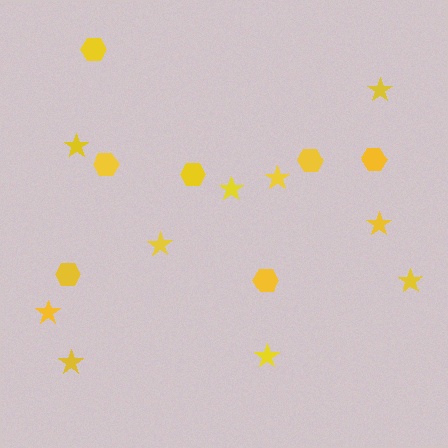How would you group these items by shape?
There are 2 groups: one group of hexagons (7) and one group of stars (10).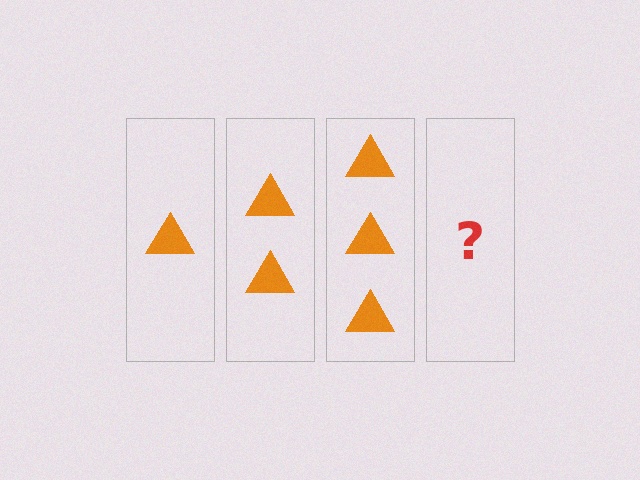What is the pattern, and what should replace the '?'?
The pattern is that each step adds one more triangle. The '?' should be 4 triangles.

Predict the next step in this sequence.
The next step is 4 triangles.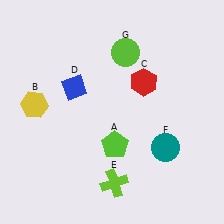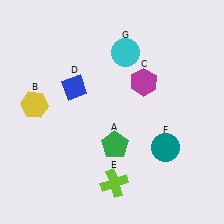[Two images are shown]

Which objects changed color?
A changed from lime to green. C changed from red to magenta. G changed from lime to cyan.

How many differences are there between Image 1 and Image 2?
There are 3 differences between the two images.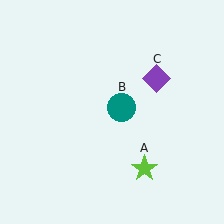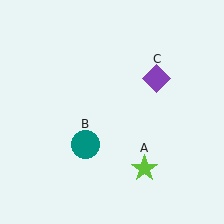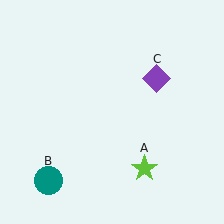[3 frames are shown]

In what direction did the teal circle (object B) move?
The teal circle (object B) moved down and to the left.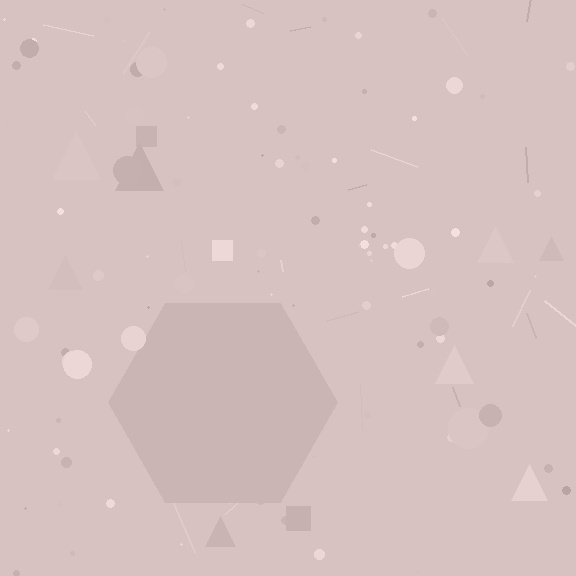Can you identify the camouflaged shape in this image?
The camouflaged shape is a hexagon.